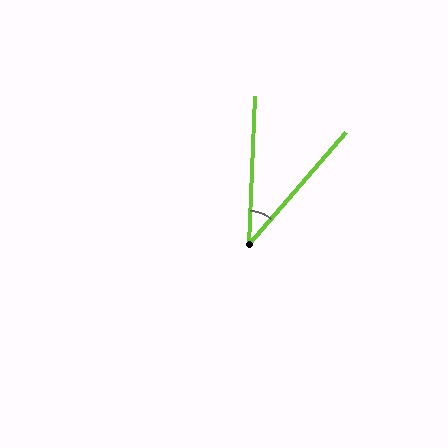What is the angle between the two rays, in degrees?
Approximately 39 degrees.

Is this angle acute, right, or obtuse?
It is acute.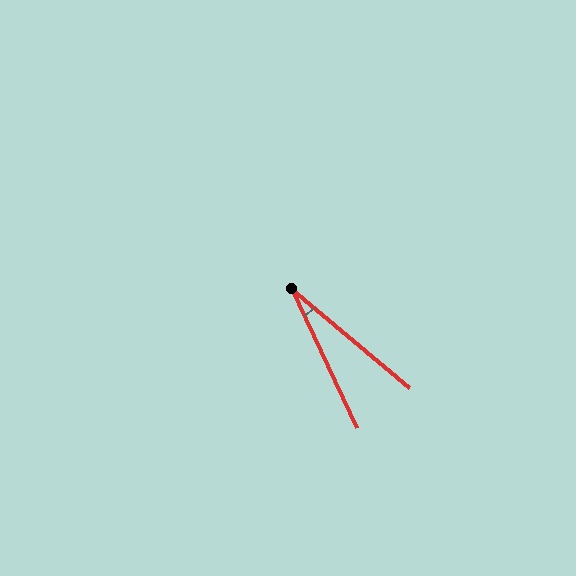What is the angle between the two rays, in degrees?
Approximately 25 degrees.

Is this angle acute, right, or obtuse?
It is acute.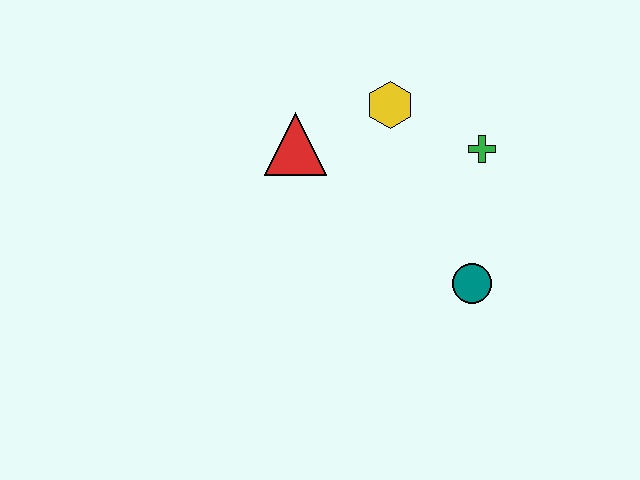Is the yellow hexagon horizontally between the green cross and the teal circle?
No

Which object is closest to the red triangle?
The yellow hexagon is closest to the red triangle.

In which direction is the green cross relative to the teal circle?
The green cross is above the teal circle.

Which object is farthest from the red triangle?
The teal circle is farthest from the red triangle.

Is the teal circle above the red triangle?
No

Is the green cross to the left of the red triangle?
No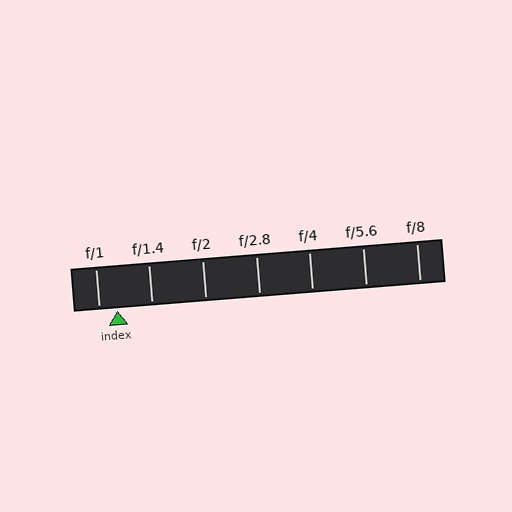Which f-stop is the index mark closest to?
The index mark is closest to f/1.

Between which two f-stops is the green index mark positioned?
The index mark is between f/1 and f/1.4.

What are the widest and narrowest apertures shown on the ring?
The widest aperture shown is f/1 and the narrowest is f/8.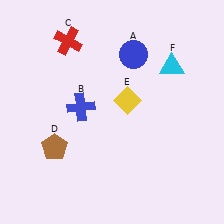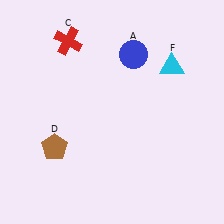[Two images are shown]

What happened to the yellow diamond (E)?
The yellow diamond (E) was removed in Image 2. It was in the top-right area of Image 1.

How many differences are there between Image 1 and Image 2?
There are 2 differences between the two images.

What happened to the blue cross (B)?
The blue cross (B) was removed in Image 2. It was in the top-left area of Image 1.